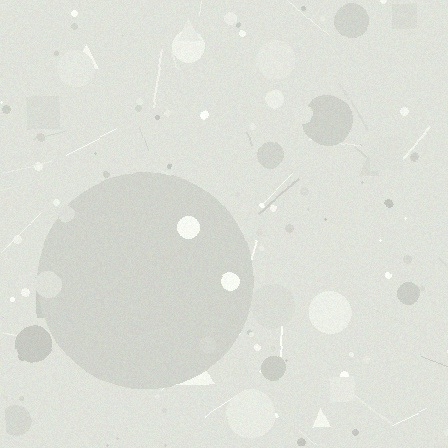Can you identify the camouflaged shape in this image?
The camouflaged shape is a circle.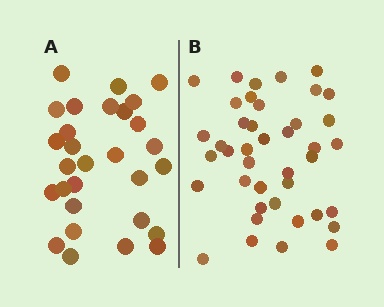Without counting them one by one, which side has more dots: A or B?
Region B (the right region) has more dots.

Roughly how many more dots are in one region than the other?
Region B has roughly 12 or so more dots than region A.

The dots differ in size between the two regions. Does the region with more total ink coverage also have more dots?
No. Region A has more total ink coverage because its dots are larger, but region B actually contains more individual dots. Total area can be misleading — the number of items is what matters here.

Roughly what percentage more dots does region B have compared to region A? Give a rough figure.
About 40% more.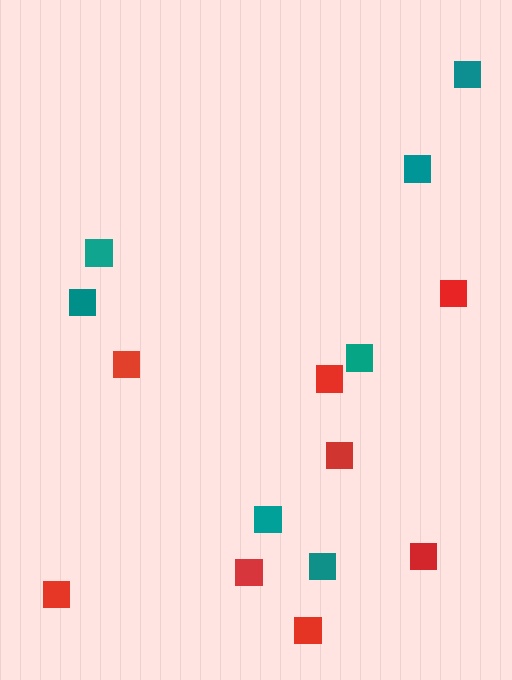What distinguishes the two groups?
There are 2 groups: one group of red squares (8) and one group of teal squares (7).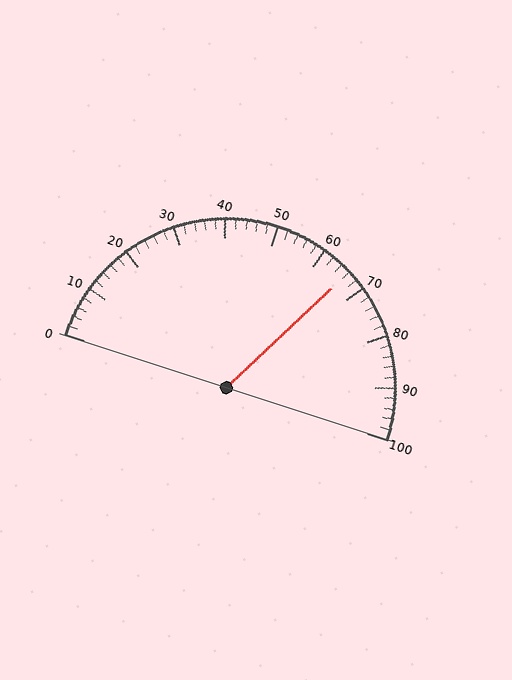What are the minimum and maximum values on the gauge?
The gauge ranges from 0 to 100.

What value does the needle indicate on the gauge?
The needle indicates approximately 66.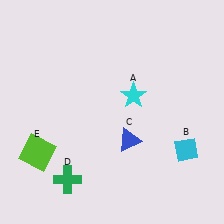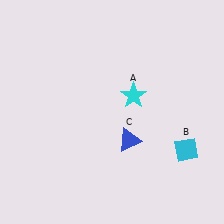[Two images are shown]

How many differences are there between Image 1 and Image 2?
There are 2 differences between the two images.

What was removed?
The lime square (E), the green cross (D) were removed in Image 2.